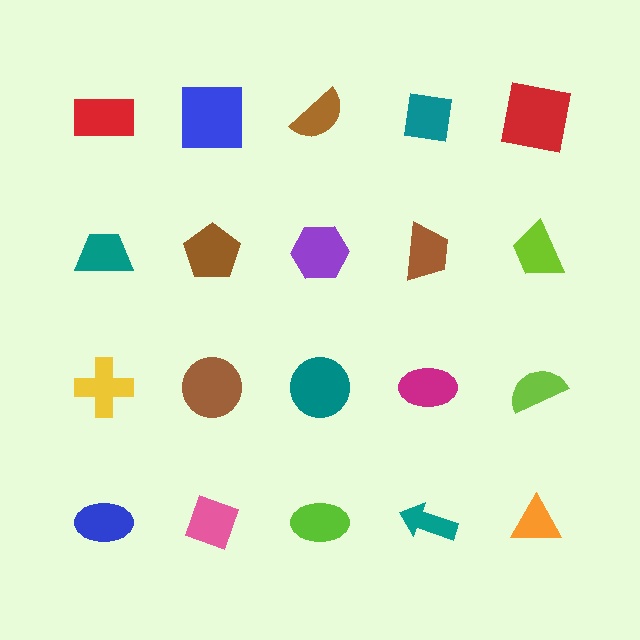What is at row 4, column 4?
A teal arrow.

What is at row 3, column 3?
A teal circle.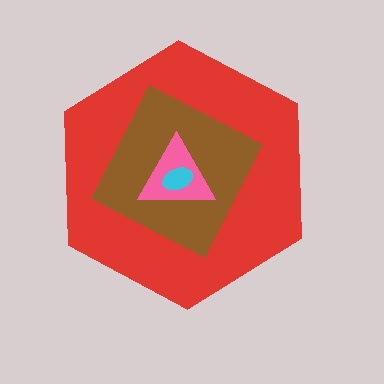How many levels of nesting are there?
4.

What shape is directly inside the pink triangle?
The cyan ellipse.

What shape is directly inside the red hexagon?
The brown square.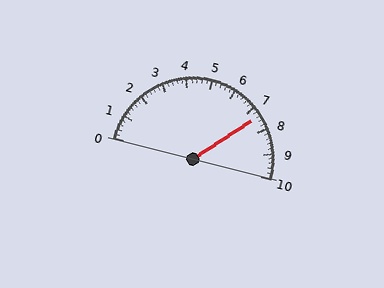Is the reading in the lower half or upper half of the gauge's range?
The reading is in the upper half of the range (0 to 10).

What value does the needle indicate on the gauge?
The needle indicates approximately 7.4.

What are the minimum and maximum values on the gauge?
The gauge ranges from 0 to 10.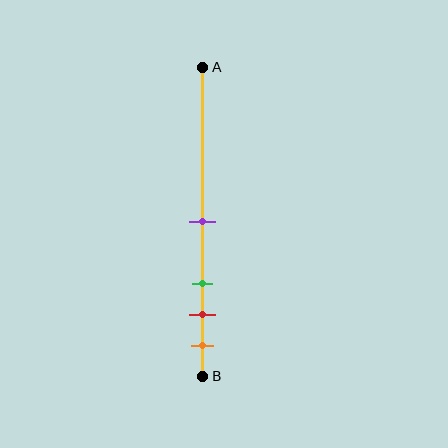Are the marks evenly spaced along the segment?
No, the marks are not evenly spaced.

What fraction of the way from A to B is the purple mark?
The purple mark is approximately 50% (0.5) of the way from A to B.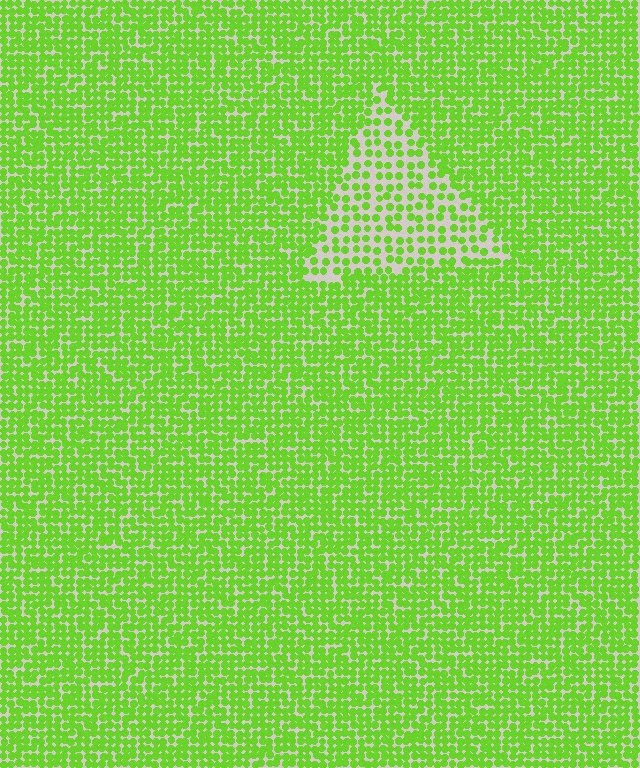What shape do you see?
I see a triangle.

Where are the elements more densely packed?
The elements are more densely packed outside the triangle boundary.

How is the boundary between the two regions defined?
The boundary is defined by a change in element density (approximately 2.0x ratio). All elements are the same color, size, and shape.